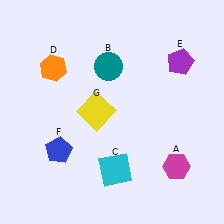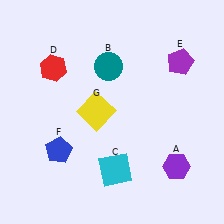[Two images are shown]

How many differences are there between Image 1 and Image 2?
There are 2 differences between the two images.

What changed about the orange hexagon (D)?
In Image 1, D is orange. In Image 2, it changed to red.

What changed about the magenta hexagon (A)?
In Image 1, A is magenta. In Image 2, it changed to purple.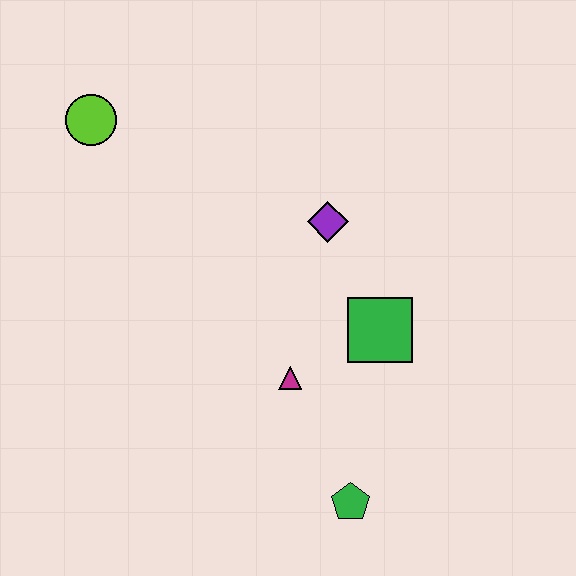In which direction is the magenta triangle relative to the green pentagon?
The magenta triangle is above the green pentagon.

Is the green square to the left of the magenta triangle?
No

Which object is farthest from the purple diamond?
The green pentagon is farthest from the purple diamond.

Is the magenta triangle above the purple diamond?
No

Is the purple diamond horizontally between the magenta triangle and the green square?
Yes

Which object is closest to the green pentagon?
The magenta triangle is closest to the green pentagon.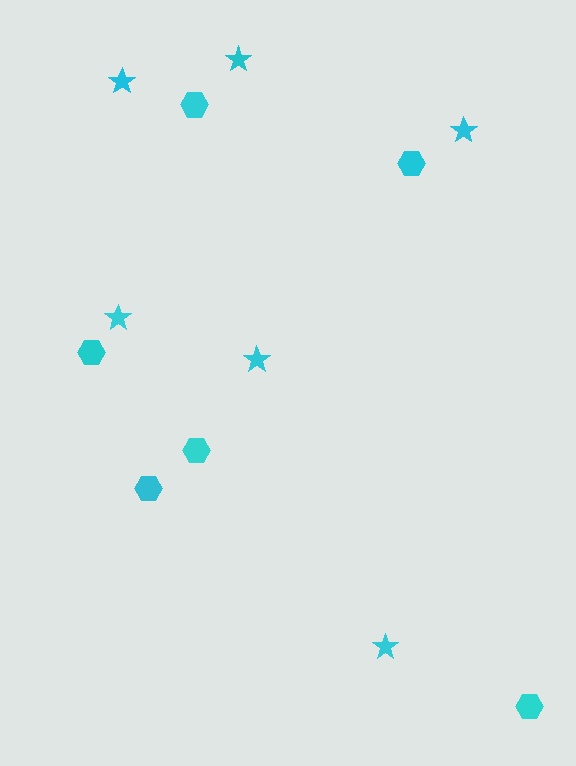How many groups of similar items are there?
There are 2 groups: one group of hexagons (6) and one group of stars (6).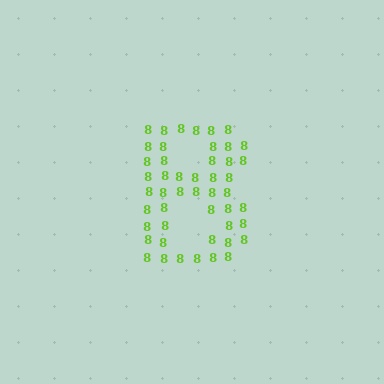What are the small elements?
The small elements are digit 8's.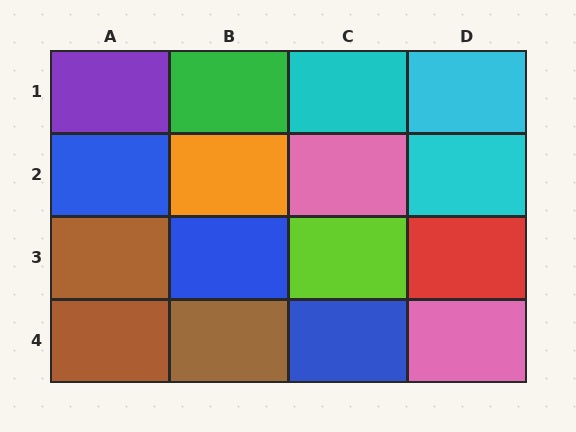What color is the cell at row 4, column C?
Blue.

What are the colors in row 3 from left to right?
Brown, blue, lime, red.